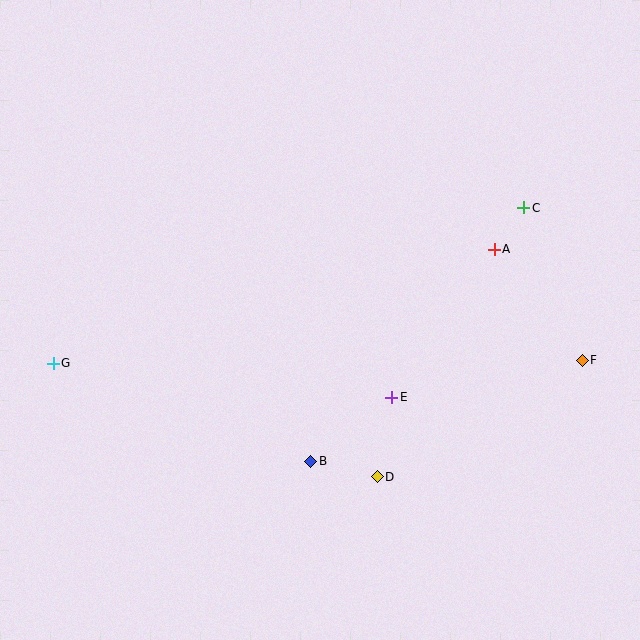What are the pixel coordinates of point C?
Point C is at (524, 208).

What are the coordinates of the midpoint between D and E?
The midpoint between D and E is at (384, 437).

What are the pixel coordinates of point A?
Point A is at (494, 249).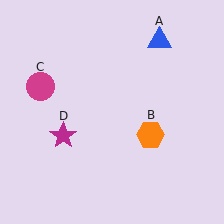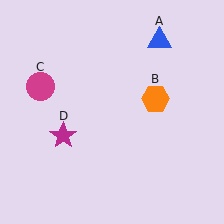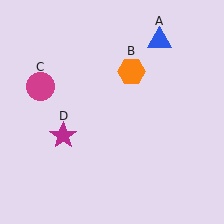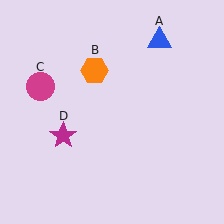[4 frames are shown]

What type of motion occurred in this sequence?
The orange hexagon (object B) rotated counterclockwise around the center of the scene.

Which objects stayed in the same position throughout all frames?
Blue triangle (object A) and magenta circle (object C) and magenta star (object D) remained stationary.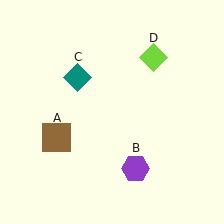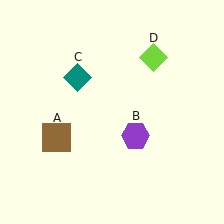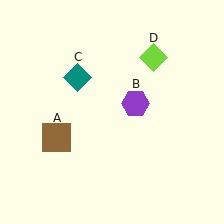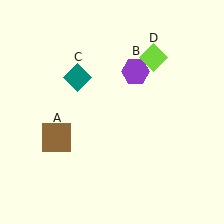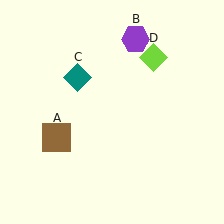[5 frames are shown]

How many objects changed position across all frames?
1 object changed position: purple hexagon (object B).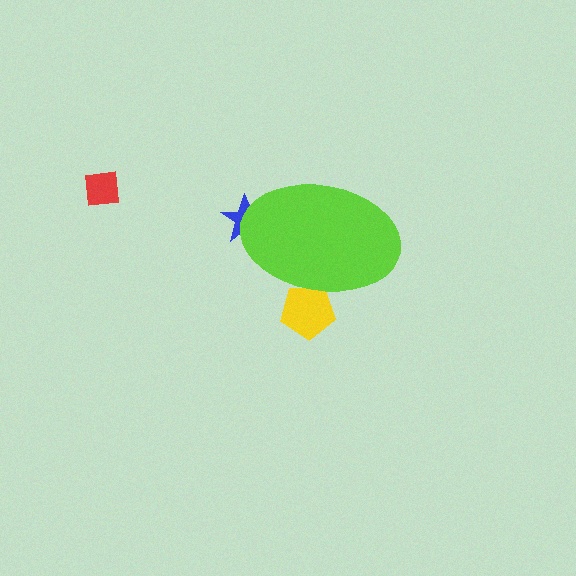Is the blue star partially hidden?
Yes, the blue star is partially hidden behind the lime ellipse.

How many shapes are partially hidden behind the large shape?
2 shapes are partially hidden.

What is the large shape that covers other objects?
A lime ellipse.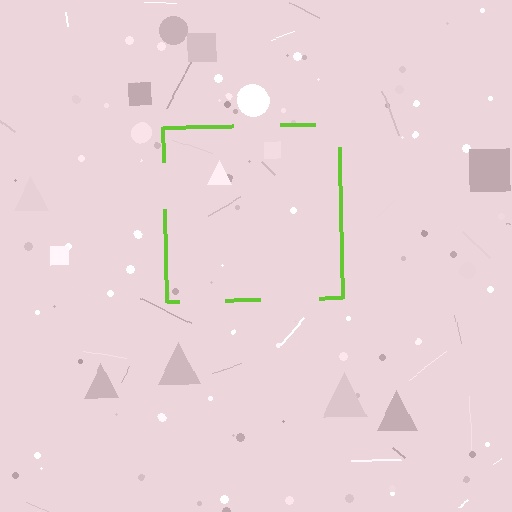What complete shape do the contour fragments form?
The contour fragments form a square.